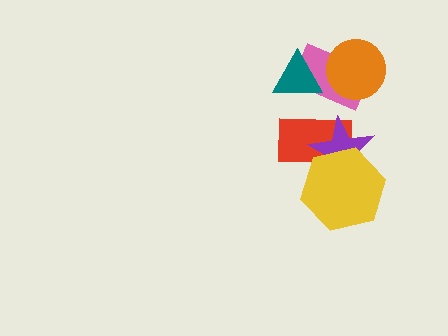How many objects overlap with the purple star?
2 objects overlap with the purple star.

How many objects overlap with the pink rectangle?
2 objects overlap with the pink rectangle.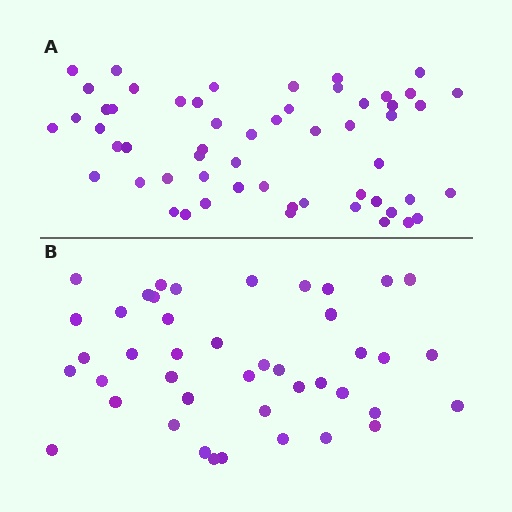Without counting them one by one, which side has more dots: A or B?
Region A (the top region) has more dots.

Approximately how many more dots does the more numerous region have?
Region A has approximately 15 more dots than region B.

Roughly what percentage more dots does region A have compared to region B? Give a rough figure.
About 30% more.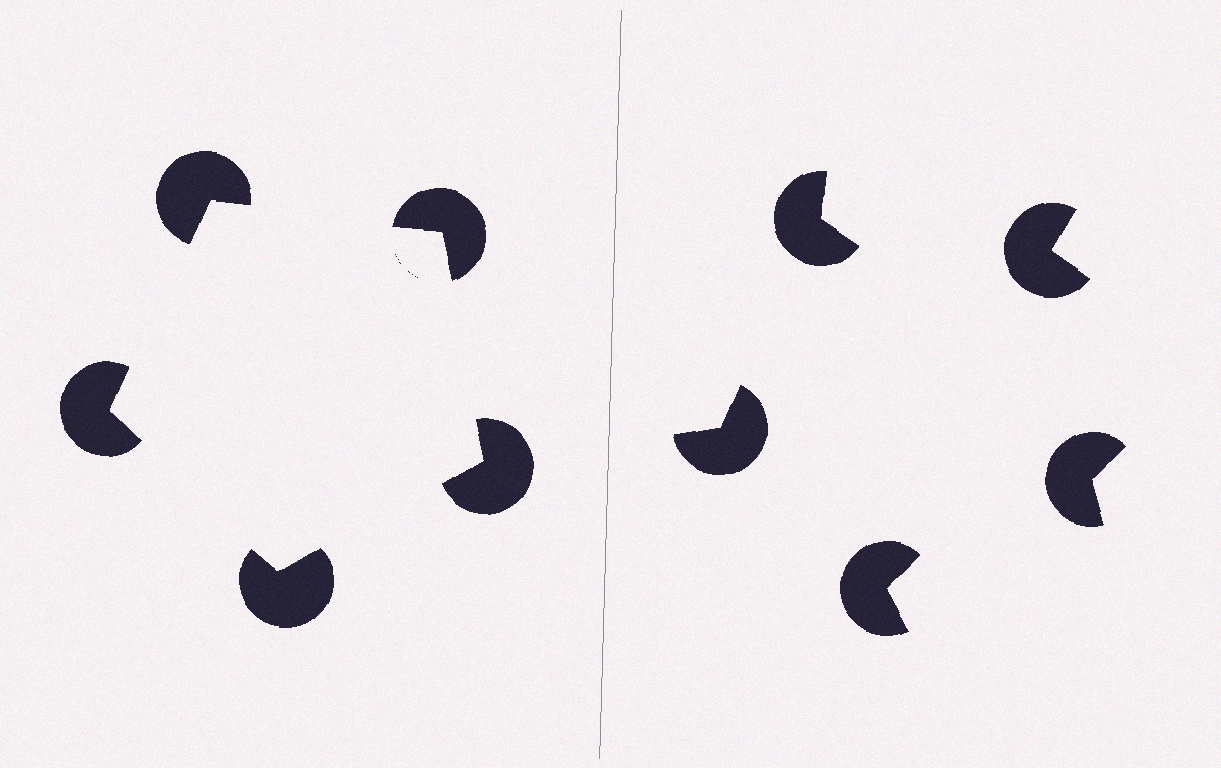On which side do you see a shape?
An illusory pentagon appears on the left side. On the right side the wedge cuts are rotated, so no coherent shape forms.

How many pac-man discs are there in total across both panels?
10 — 5 on each side.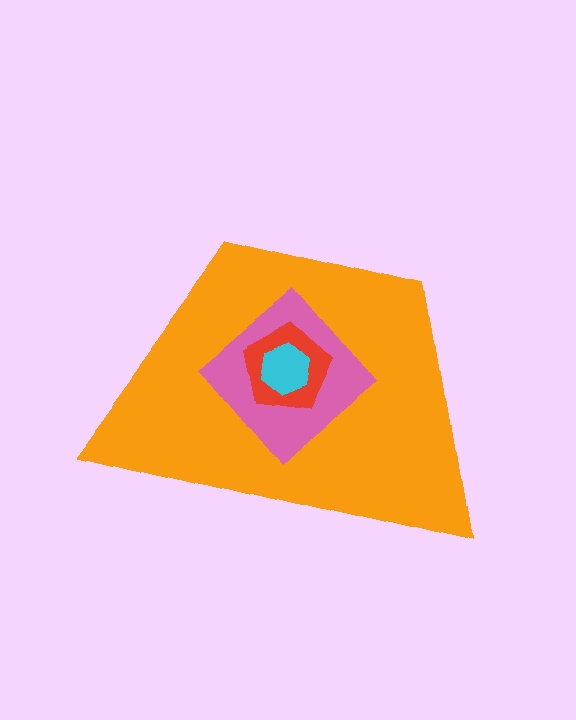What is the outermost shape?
The orange trapezoid.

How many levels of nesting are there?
4.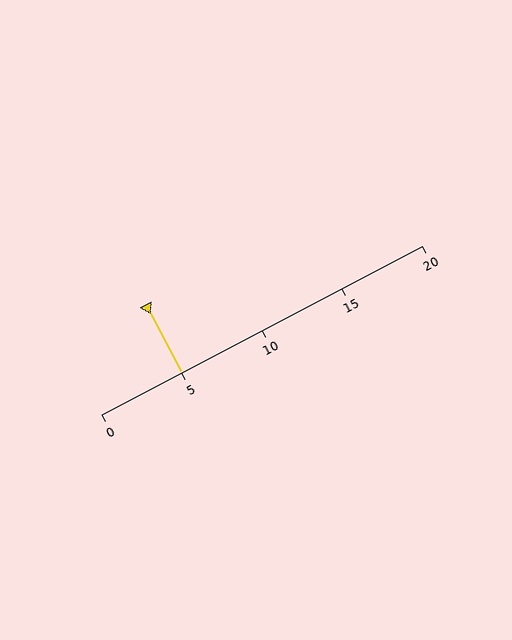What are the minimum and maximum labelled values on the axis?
The axis runs from 0 to 20.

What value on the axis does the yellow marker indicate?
The marker indicates approximately 5.